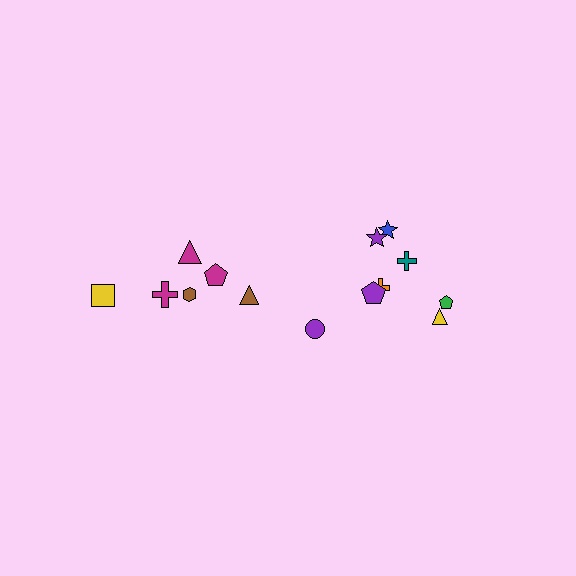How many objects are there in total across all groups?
There are 14 objects.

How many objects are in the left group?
There are 6 objects.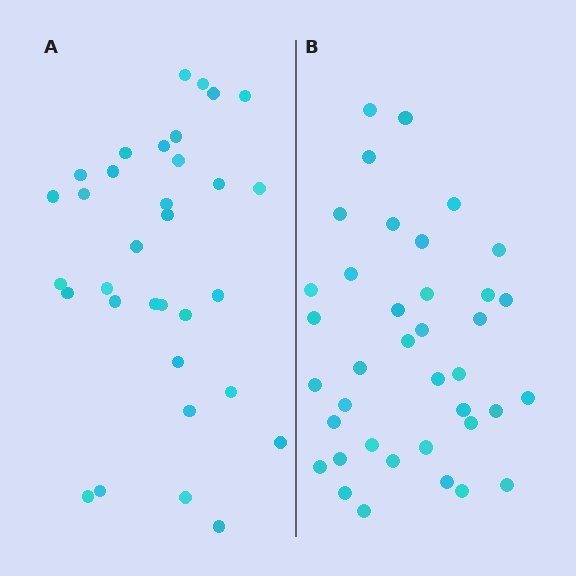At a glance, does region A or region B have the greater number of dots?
Region B (the right region) has more dots.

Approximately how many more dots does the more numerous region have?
Region B has about 5 more dots than region A.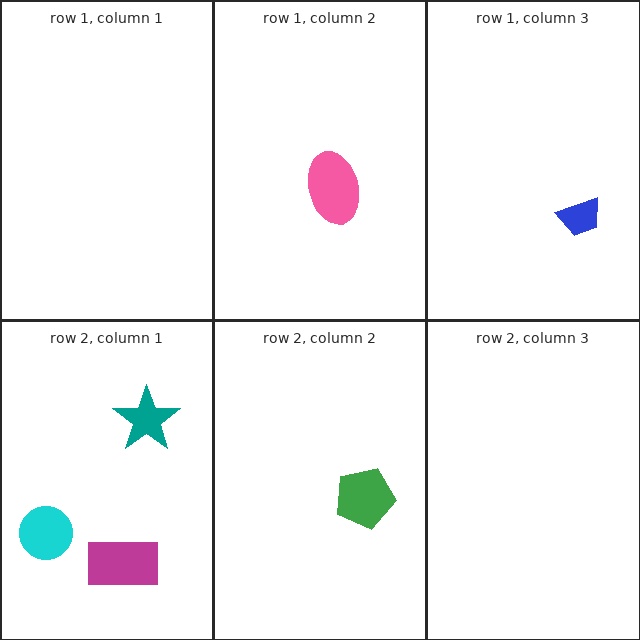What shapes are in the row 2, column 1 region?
The magenta rectangle, the cyan circle, the teal star.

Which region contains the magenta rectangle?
The row 2, column 1 region.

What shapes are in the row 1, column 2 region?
The pink ellipse.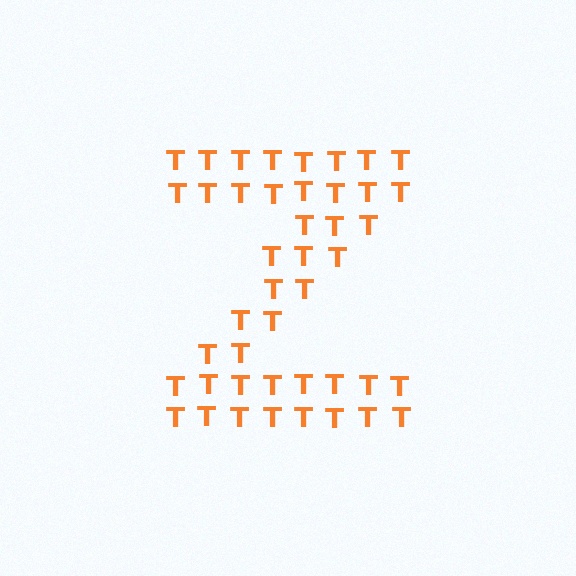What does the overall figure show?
The overall figure shows the letter Z.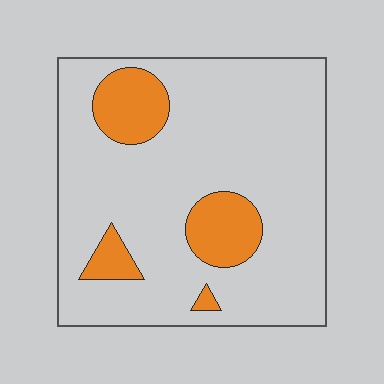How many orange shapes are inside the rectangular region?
4.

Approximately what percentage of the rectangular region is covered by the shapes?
Approximately 15%.